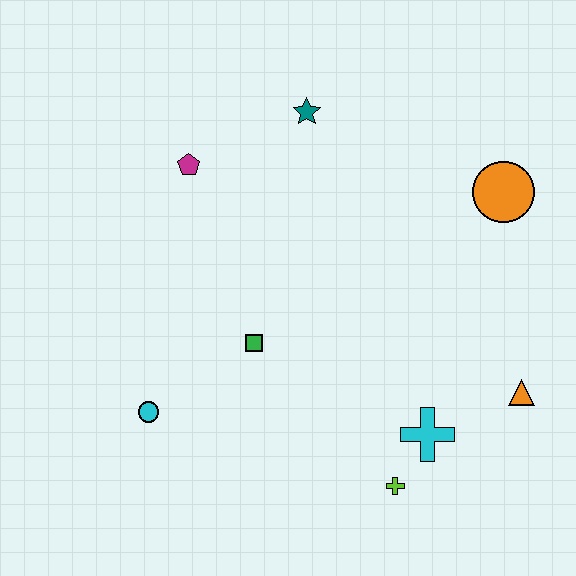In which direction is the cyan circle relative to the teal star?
The cyan circle is below the teal star.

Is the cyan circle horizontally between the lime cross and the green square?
No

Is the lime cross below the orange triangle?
Yes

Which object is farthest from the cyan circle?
The orange circle is farthest from the cyan circle.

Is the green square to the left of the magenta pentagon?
No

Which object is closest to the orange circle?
The orange triangle is closest to the orange circle.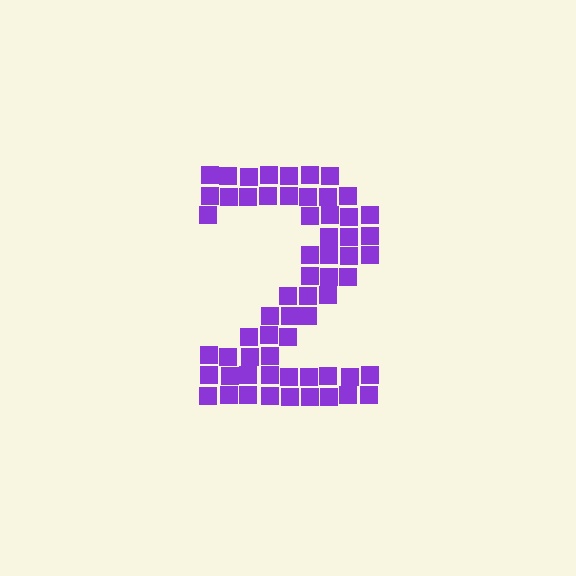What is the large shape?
The large shape is the digit 2.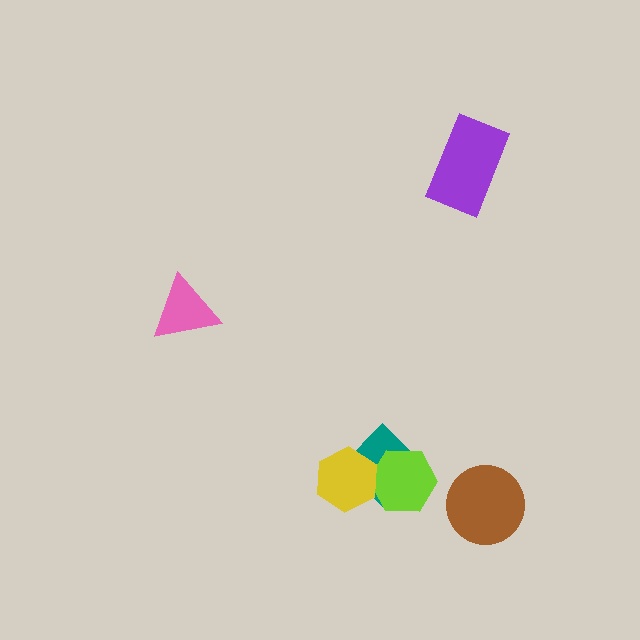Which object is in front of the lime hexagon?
The yellow hexagon is in front of the lime hexagon.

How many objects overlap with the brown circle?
0 objects overlap with the brown circle.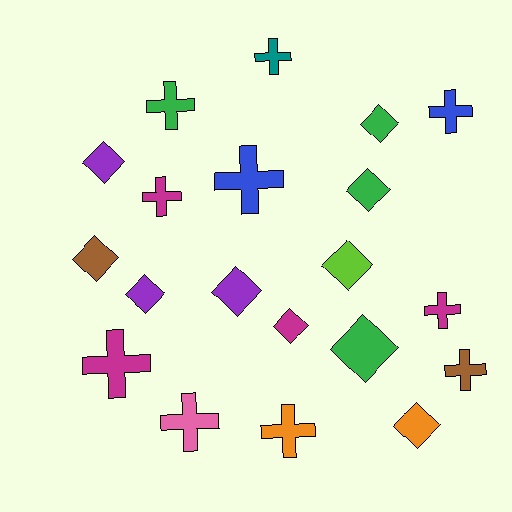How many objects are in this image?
There are 20 objects.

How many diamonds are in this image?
There are 10 diamonds.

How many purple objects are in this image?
There are 3 purple objects.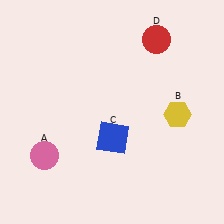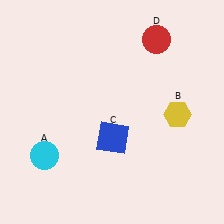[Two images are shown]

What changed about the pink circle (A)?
In Image 1, A is pink. In Image 2, it changed to cyan.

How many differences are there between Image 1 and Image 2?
There is 1 difference between the two images.